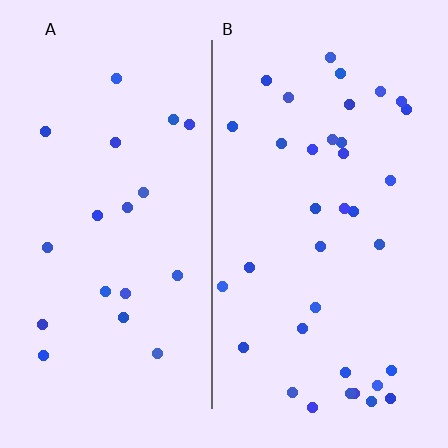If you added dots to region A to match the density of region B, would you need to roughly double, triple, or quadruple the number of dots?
Approximately double.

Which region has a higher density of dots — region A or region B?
B (the right).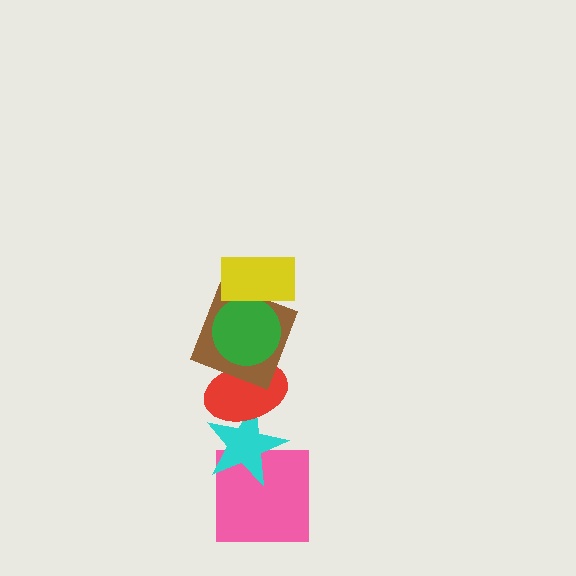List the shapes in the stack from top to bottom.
From top to bottom: the yellow rectangle, the green circle, the brown square, the red ellipse, the cyan star, the pink square.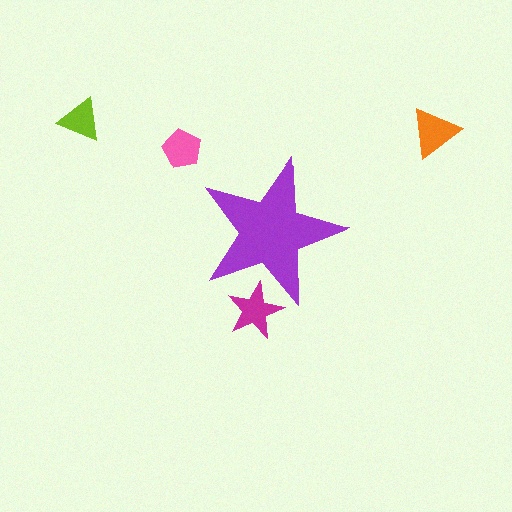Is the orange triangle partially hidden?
No, the orange triangle is fully visible.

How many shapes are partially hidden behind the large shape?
1 shape is partially hidden.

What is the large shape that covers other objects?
A purple star.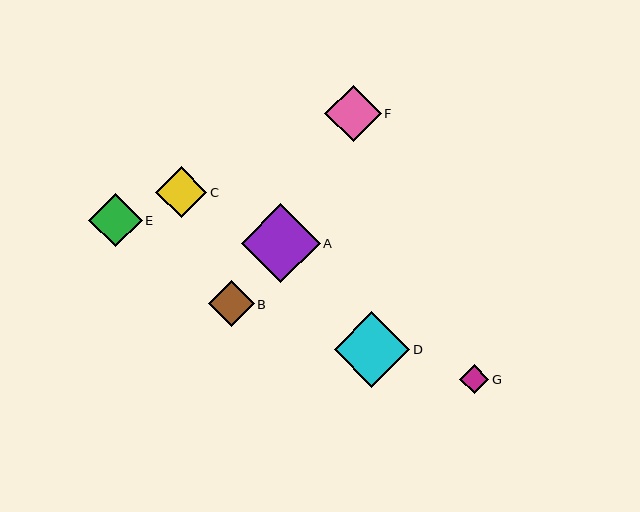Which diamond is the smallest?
Diamond G is the smallest with a size of approximately 29 pixels.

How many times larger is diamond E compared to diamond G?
Diamond E is approximately 1.9 times the size of diamond G.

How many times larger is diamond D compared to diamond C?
Diamond D is approximately 1.5 times the size of diamond C.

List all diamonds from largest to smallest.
From largest to smallest: A, D, F, E, C, B, G.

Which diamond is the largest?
Diamond A is the largest with a size of approximately 79 pixels.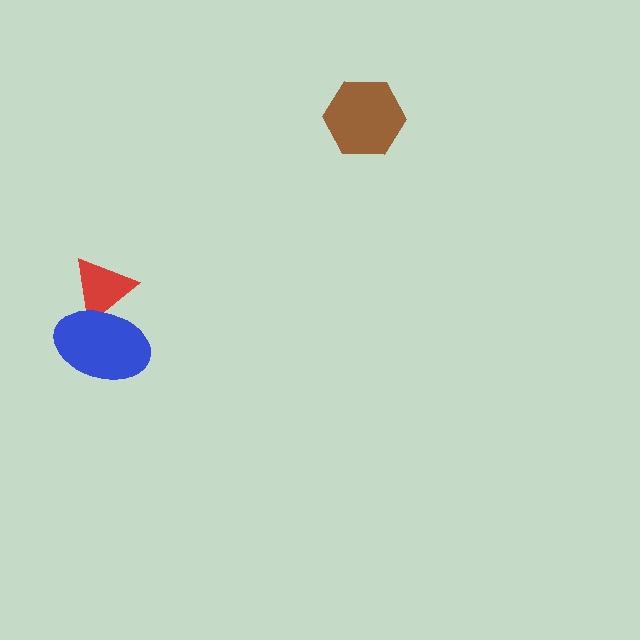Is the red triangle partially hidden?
Yes, it is partially covered by another shape.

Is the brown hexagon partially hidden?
No, no other shape covers it.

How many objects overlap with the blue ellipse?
1 object overlaps with the blue ellipse.